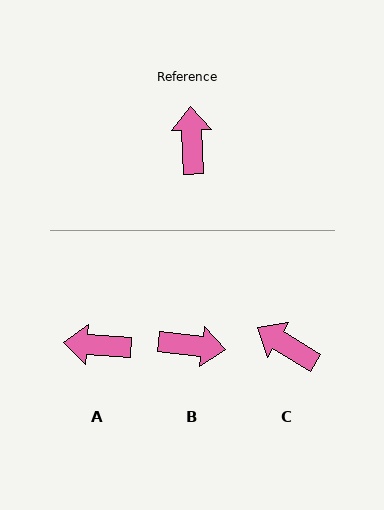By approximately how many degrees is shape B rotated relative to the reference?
Approximately 99 degrees clockwise.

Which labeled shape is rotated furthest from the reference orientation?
B, about 99 degrees away.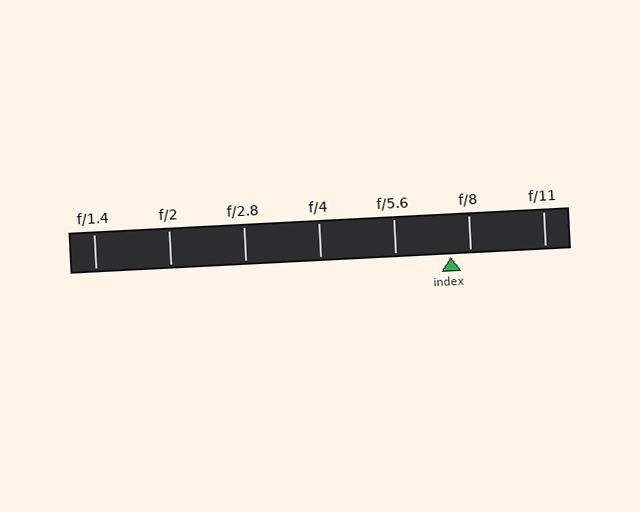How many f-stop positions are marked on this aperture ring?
There are 7 f-stop positions marked.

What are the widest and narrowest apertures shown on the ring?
The widest aperture shown is f/1.4 and the narrowest is f/11.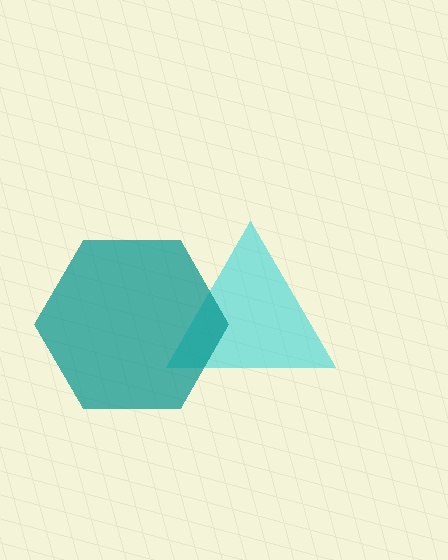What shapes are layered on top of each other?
The layered shapes are: a cyan triangle, a teal hexagon.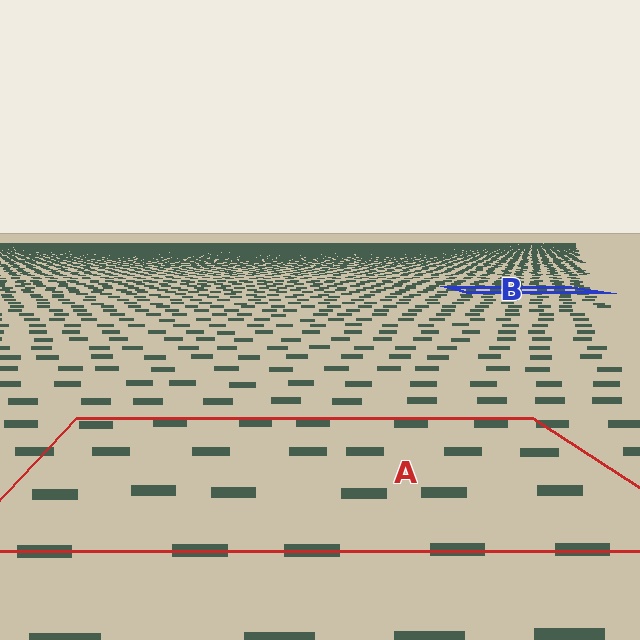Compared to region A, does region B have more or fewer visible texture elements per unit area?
Region B has more texture elements per unit area — they are packed more densely because it is farther away.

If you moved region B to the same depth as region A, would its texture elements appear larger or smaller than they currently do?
They would appear larger. At a closer depth, the same texture elements are projected at a bigger on-screen size.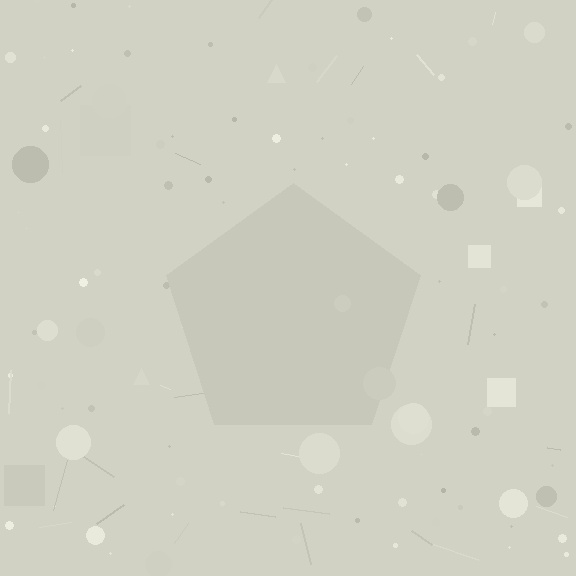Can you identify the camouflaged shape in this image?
The camouflaged shape is a pentagon.